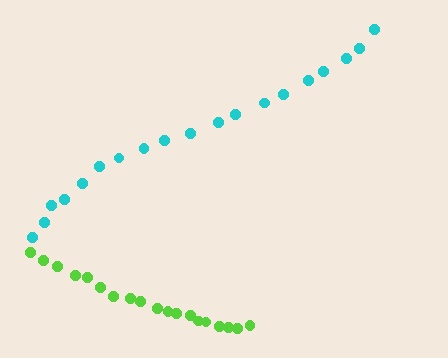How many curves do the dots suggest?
There are 2 distinct paths.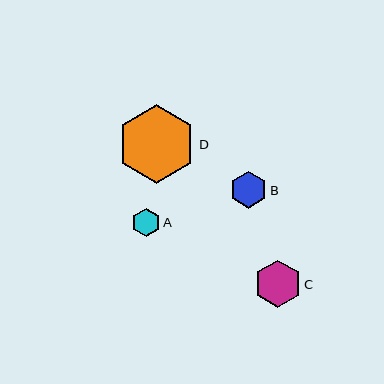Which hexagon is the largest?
Hexagon D is the largest with a size of approximately 79 pixels.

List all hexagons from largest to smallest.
From largest to smallest: D, C, B, A.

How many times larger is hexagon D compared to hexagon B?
Hexagon D is approximately 2.2 times the size of hexagon B.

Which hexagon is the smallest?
Hexagon A is the smallest with a size of approximately 29 pixels.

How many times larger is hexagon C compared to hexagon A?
Hexagon C is approximately 1.7 times the size of hexagon A.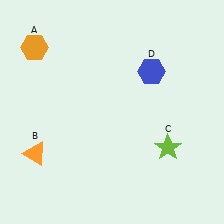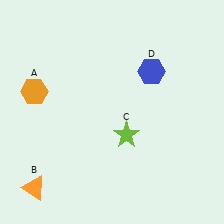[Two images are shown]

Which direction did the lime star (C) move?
The lime star (C) moved left.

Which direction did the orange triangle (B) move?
The orange triangle (B) moved down.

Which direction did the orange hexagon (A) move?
The orange hexagon (A) moved down.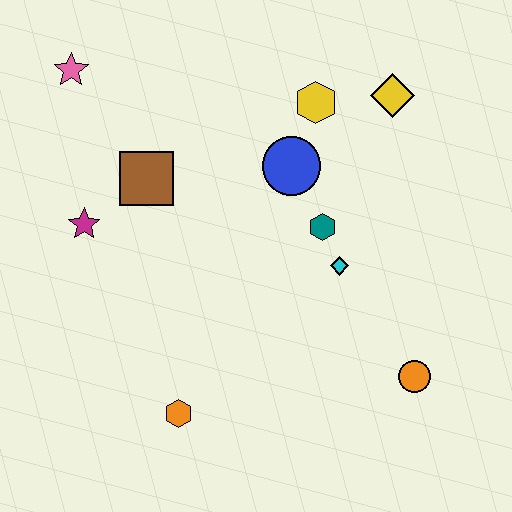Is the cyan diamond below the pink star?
Yes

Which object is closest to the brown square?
The magenta star is closest to the brown square.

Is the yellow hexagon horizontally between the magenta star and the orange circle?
Yes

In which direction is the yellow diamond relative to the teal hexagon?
The yellow diamond is above the teal hexagon.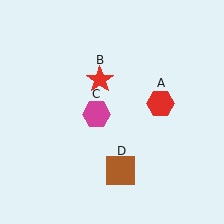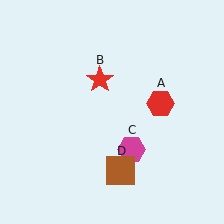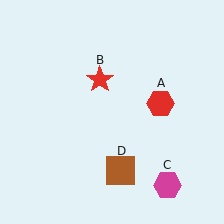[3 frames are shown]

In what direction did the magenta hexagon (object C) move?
The magenta hexagon (object C) moved down and to the right.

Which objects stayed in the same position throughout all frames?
Red hexagon (object A) and red star (object B) and brown square (object D) remained stationary.